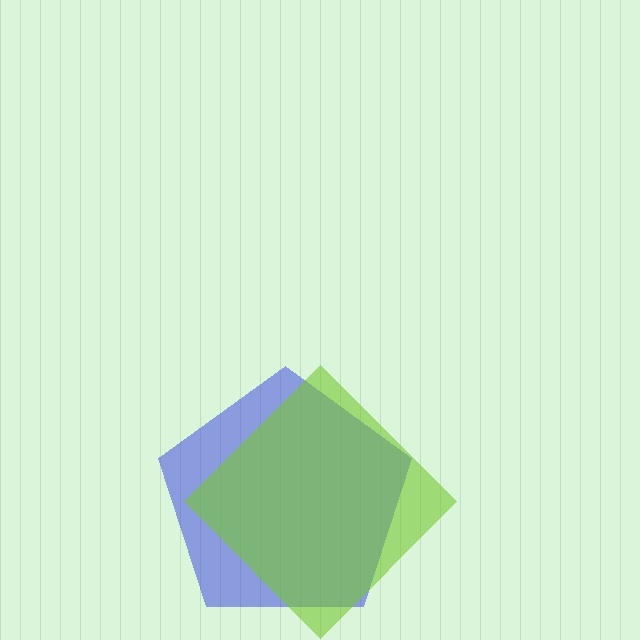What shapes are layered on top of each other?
The layered shapes are: a blue pentagon, a lime diamond.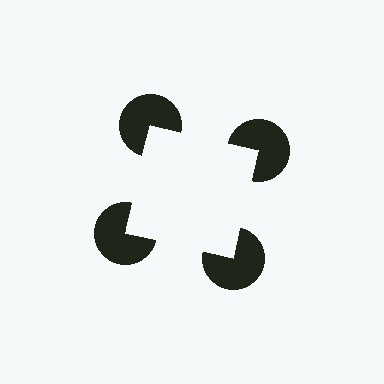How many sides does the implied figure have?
4 sides.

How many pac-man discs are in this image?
There are 4 — one at each vertex of the illusory square.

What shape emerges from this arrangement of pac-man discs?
An illusory square — its edges are inferred from the aligned wedge cuts in the pac-man discs, not physically drawn.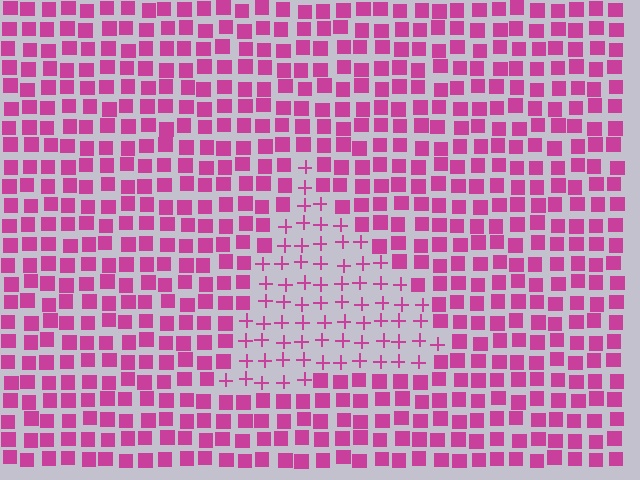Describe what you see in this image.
The image is filled with small magenta elements arranged in a uniform grid. A triangle-shaped region contains plus signs, while the surrounding area contains squares. The boundary is defined purely by the change in element shape.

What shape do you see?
I see a triangle.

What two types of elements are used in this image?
The image uses plus signs inside the triangle region and squares outside it.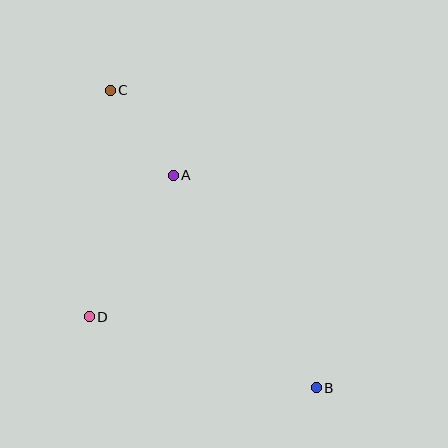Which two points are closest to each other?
Points A and C are closest to each other.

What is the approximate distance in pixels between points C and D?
The distance between C and D is approximately 227 pixels.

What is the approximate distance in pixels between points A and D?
The distance between A and D is approximately 164 pixels.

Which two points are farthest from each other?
Points B and C are farthest from each other.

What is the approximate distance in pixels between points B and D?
The distance between B and D is approximately 238 pixels.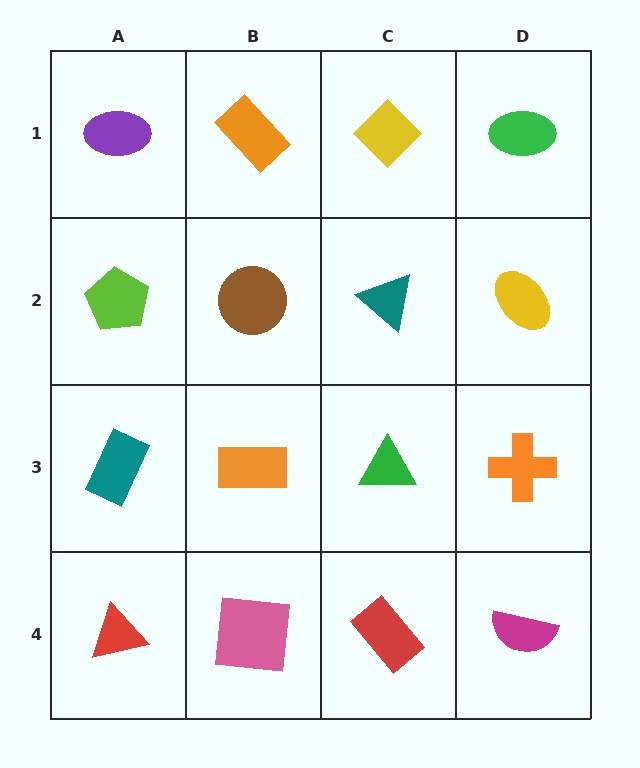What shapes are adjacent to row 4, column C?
A green triangle (row 3, column C), a pink square (row 4, column B), a magenta semicircle (row 4, column D).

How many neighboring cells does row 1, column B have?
3.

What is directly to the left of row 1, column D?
A yellow diamond.